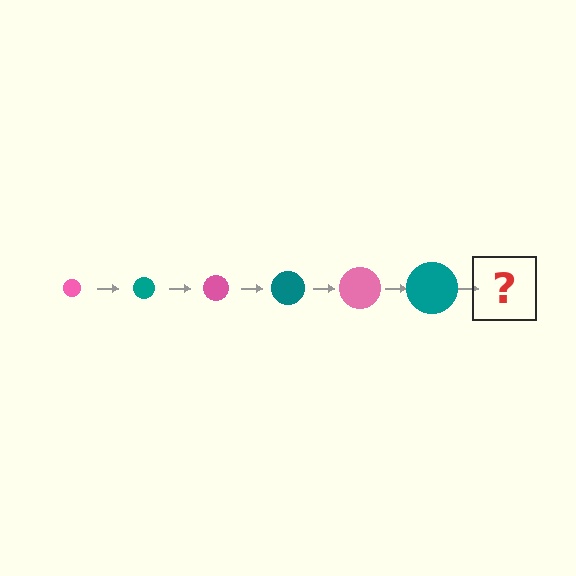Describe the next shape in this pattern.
It should be a pink circle, larger than the previous one.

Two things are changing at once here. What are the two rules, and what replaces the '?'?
The two rules are that the circle grows larger each step and the color cycles through pink and teal. The '?' should be a pink circle, larger than the previous one.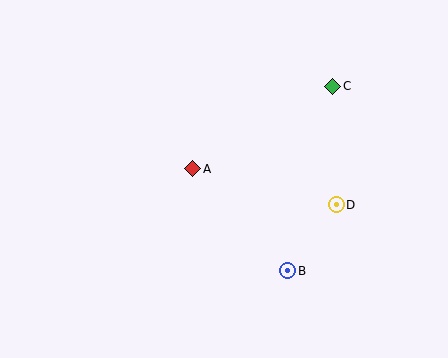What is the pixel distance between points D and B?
The distance between D and B is 82 pixels.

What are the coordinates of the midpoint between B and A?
The midpoint between B and A is at (240, 220).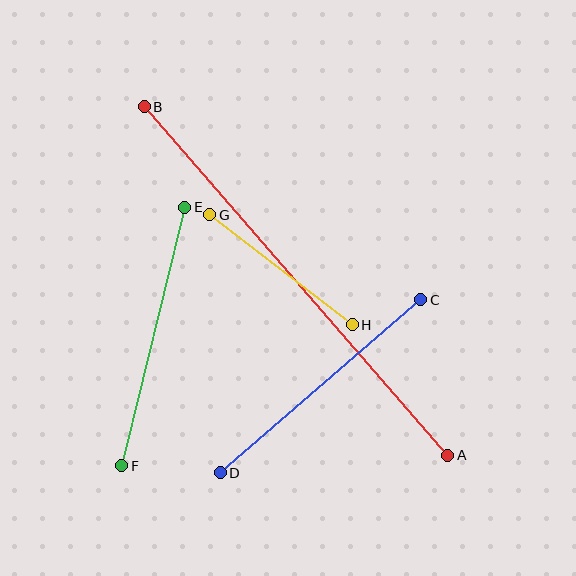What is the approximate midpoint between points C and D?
The midpoint is at approximately (320, 386) pixels.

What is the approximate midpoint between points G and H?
The midpoint is at approximately (281, 270) pixels.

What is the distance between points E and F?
The distance is approximately 266 pixels.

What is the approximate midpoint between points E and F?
The midpoint is at approximately (153, 337) pixels.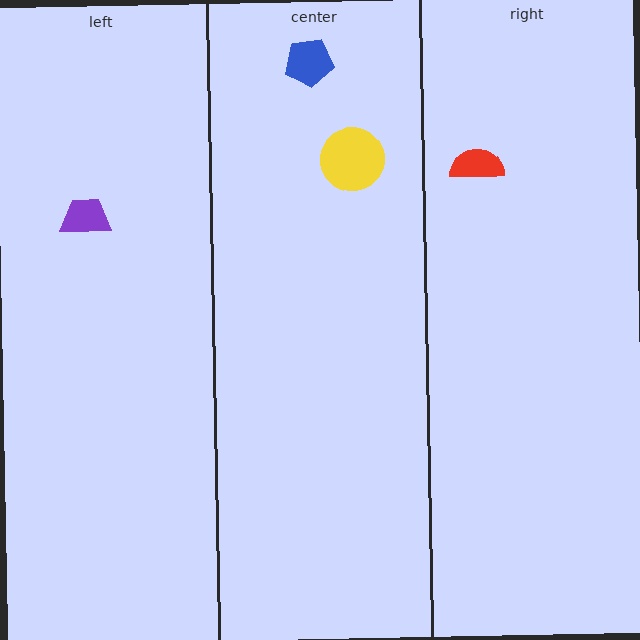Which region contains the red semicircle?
The right region.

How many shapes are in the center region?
2.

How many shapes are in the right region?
1.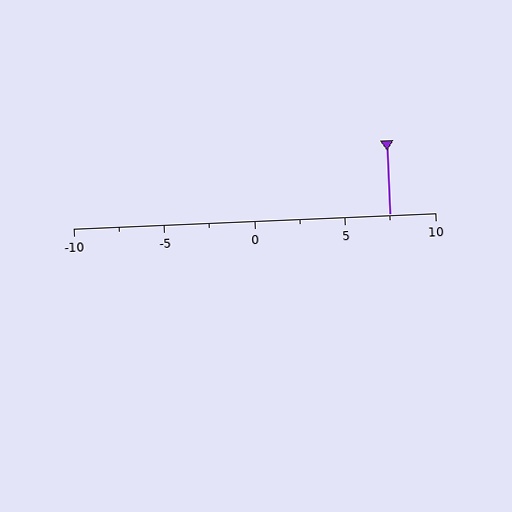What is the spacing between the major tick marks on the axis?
The major ticks are spaced 5 apart.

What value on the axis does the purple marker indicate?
The marker indicates approximately 7.5.